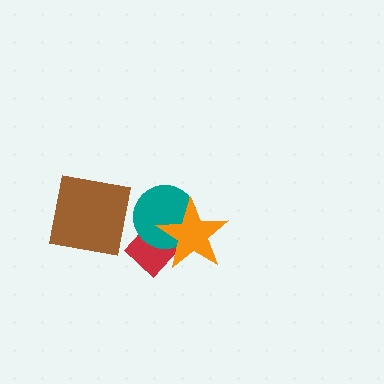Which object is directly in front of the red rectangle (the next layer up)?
The teal circle is directly in front of the red rectangle.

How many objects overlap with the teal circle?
2 objects overlap with the teal circle.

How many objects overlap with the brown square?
0 objects overlap with the brown square.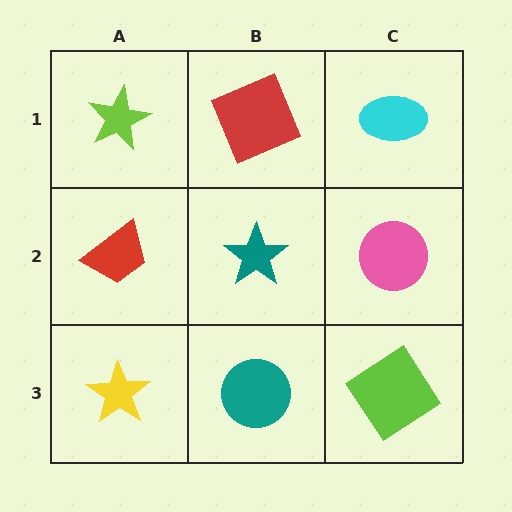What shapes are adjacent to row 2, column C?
A cyan ellipse (row 1, column C), a lime diamond (row 3, column C), a teal star (row 2, column B).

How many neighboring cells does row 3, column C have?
2.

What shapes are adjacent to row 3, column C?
A pink circle (row 2, column C), a teal circle (row 3, column B).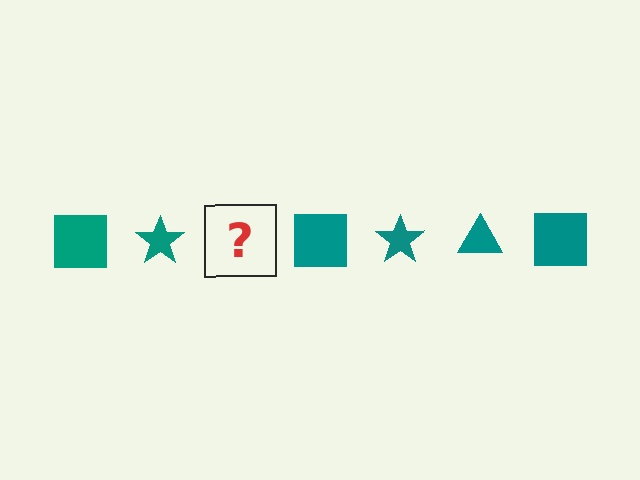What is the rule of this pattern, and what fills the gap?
The rule is that the pattern cycles through square, star, triangle shapes in teal. The gap should be filled with a teal triangle.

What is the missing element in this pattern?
The missing element is a teal triangle.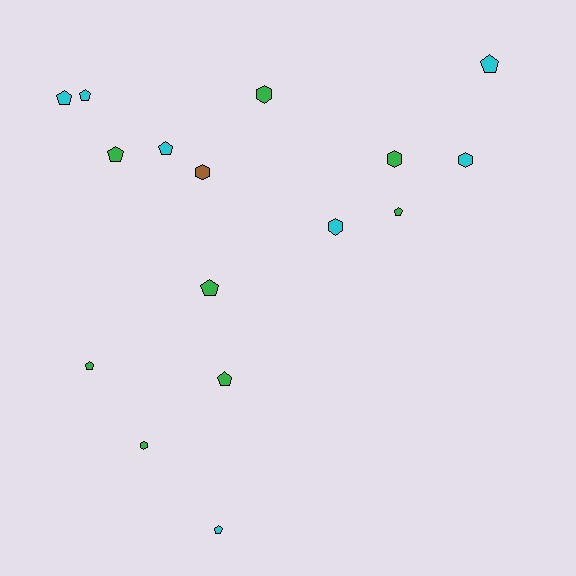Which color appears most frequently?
Green, with 8 objects.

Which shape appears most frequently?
Pentagon, with 10 objects.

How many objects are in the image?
There are 16 objects.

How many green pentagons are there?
There are 5 green pentagons.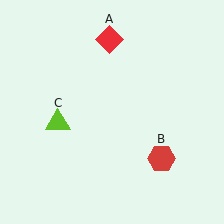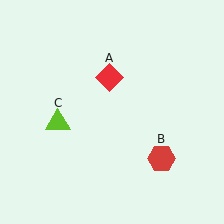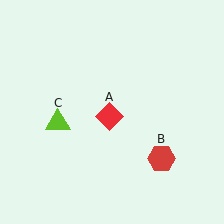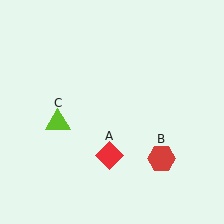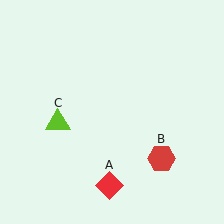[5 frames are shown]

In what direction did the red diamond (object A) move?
The red diamond (object A) moved down.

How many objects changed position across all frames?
1 object changed position: red diamond (object A).